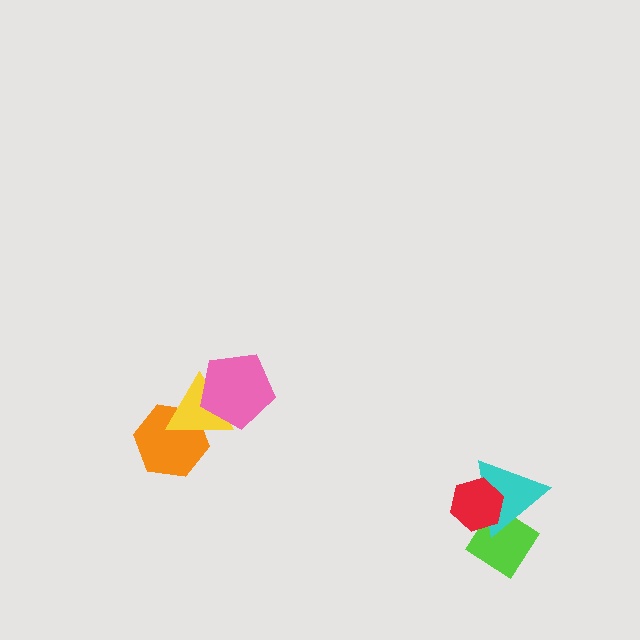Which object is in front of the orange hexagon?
The yellow triangle is in front of the orange hexagon.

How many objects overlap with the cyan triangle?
2 objects overlap with the cyan triangle.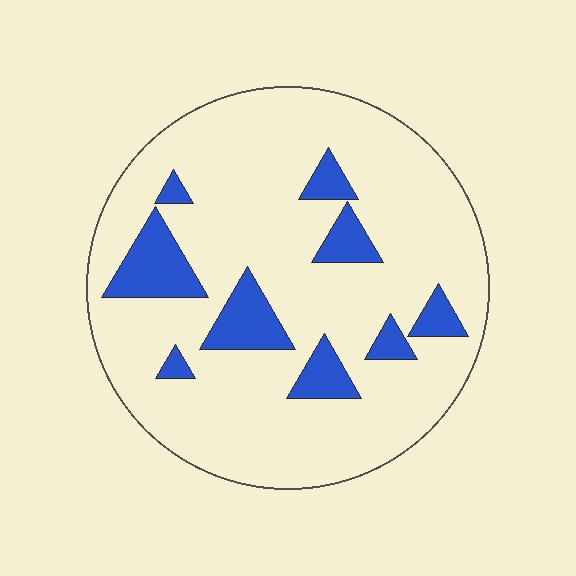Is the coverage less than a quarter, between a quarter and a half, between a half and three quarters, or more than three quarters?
Less than a quarter.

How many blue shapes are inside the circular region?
9.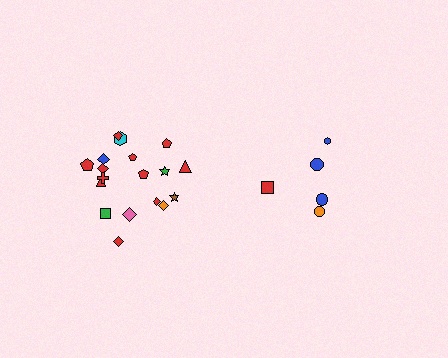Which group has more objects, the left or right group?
The left group.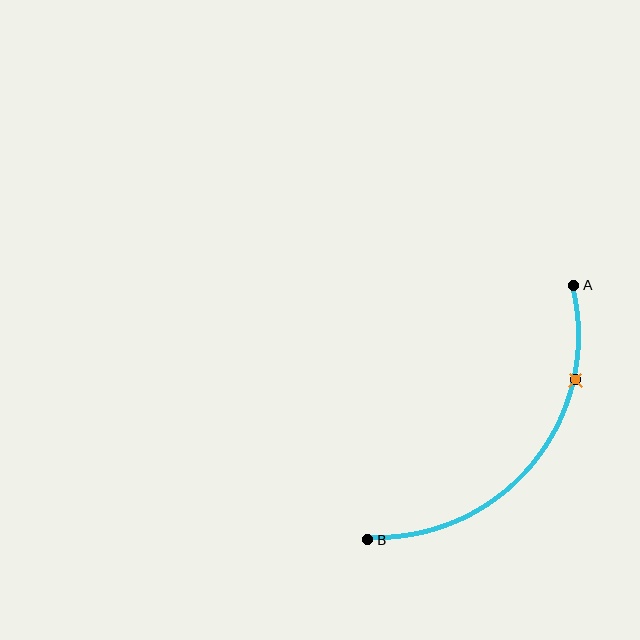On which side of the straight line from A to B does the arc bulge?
The arc bulges below and to the right of the straight line connecting A and B.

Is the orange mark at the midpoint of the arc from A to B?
No. The orange mark lies on the arc but is closer to endpoint A. The arc midpoint would be at the point on the curve equidistant along the arc from both A and B.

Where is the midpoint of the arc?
The arc midpoint is the point on the curve farthest from the straight line joining A and B. It sits below and to the right of that line.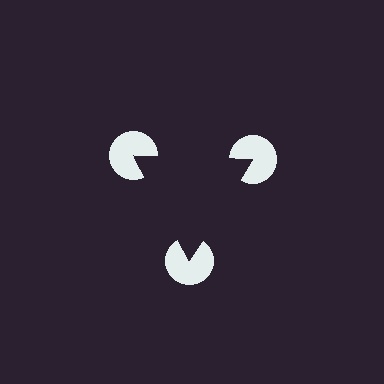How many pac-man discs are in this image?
There are 3 — one at each vertex of the illusory triangle.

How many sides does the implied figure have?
3 sides.